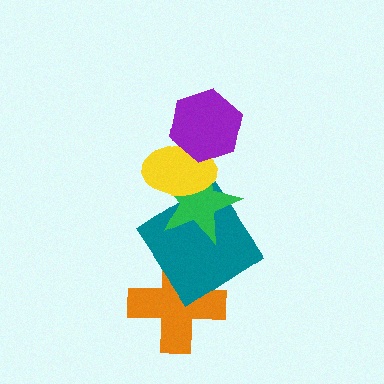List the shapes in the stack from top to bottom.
From top to bottom: the purple hexagon, the yellow ellipse, the green star, the teal diamond, the orange cross.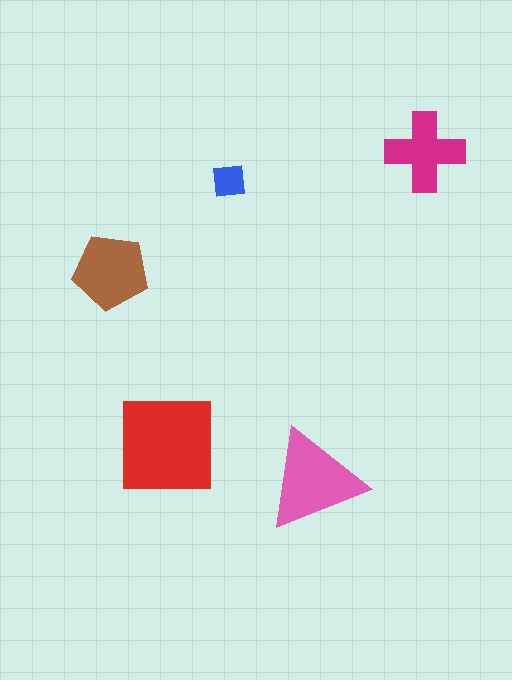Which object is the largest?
The red square.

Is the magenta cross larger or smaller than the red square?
Smaller.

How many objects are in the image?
There are 5 objects in the image.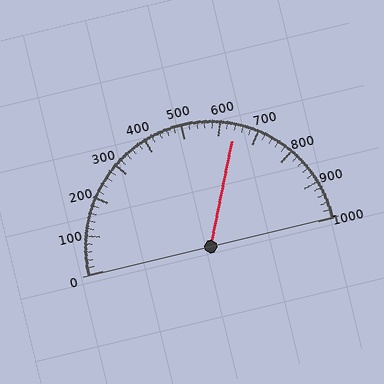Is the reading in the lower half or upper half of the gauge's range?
The reading is in the upper half of the range (0 to 1000).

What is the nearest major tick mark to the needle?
The nearest major tick mark is 600.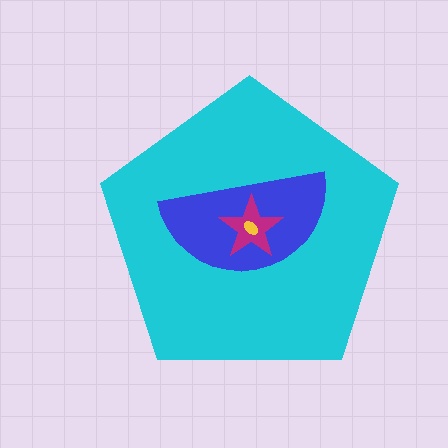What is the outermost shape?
The cyan pentagon.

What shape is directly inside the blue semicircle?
The magenta star.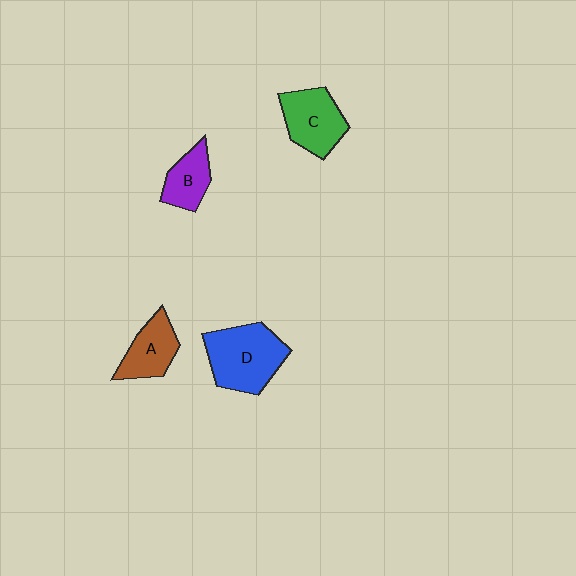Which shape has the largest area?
Shape D (blue).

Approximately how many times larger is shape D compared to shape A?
Approximately 1.6 times.